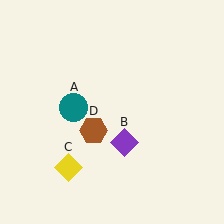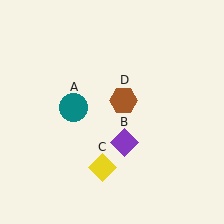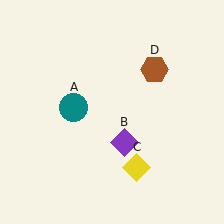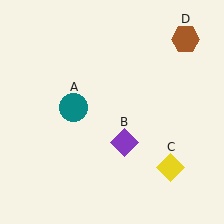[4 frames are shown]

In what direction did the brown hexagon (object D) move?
The brown hexagon (object D) moved up and to the right.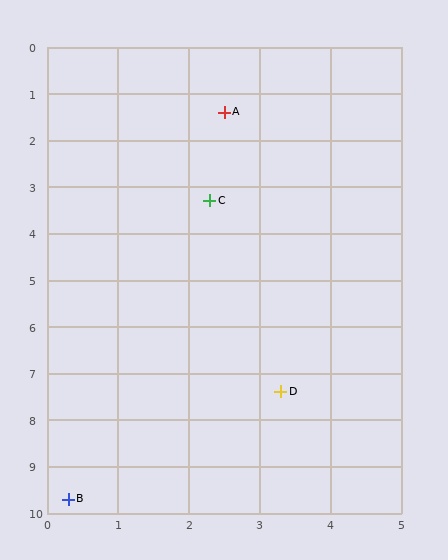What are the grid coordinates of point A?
Point A is at approximately (2.5, 1.4).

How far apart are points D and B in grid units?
Points D and B are about 3.8 grid units apart.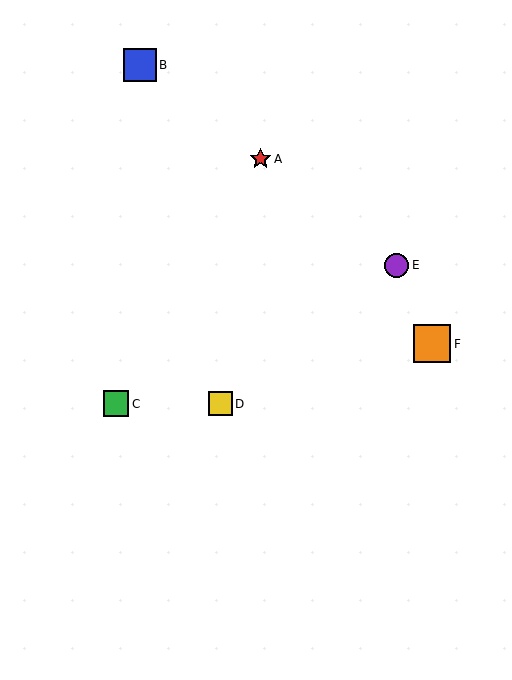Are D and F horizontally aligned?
No, D is at y≈404 and F is at y≈344.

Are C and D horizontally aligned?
Yes, both are at y≈404.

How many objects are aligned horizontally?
2 objects (C, D) are aligned horizontally.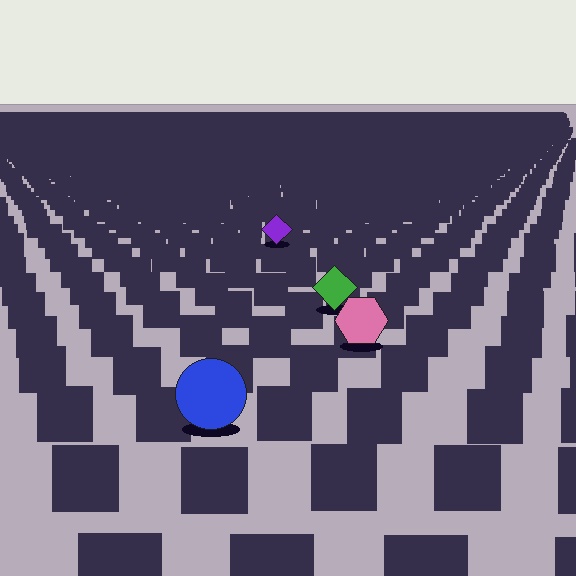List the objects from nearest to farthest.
From nearest to farthest: the blue circle, the pink hexagon, the green diamond, the purple diamond.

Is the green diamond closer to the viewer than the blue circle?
No. The blue circle is closer — you can tell from the texture gradient: the ground texture is coarser near it.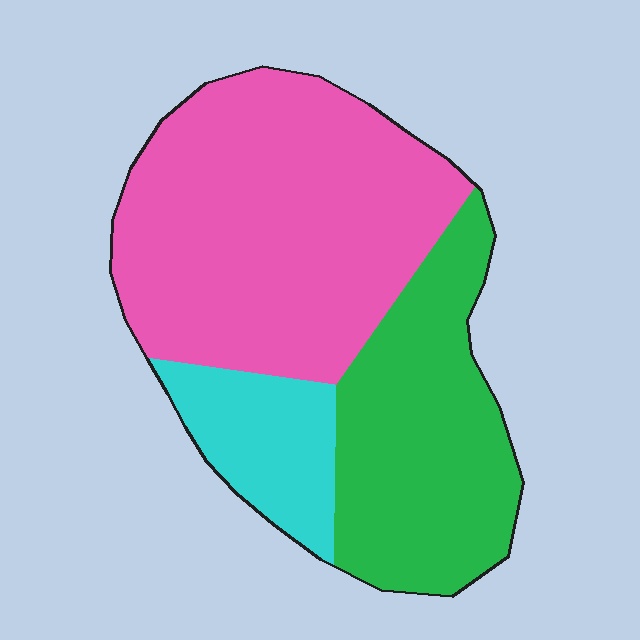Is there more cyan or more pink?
Pink.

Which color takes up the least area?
Cyan, at roughly 15%.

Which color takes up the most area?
Pink, at roughly 55%.